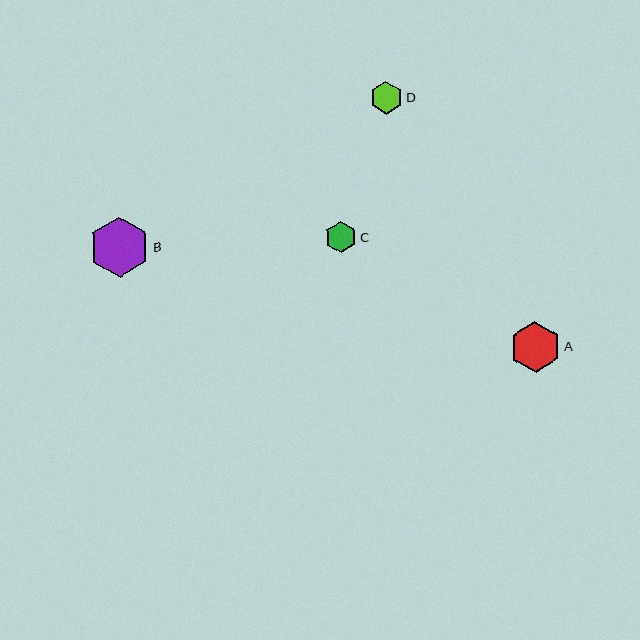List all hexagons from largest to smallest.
From largest to smallest: B, A, D, C.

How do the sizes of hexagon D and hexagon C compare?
Hexagon D and hexagon C are approximately the same size.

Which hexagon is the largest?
Hexagon B is the largest with a size of approximately 60 pixels.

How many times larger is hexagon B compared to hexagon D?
Hexagon B is approximately 1.9 times the size of hexagon D.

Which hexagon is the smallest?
Hexagon C is the smallest with a size of approximately 31 pixels.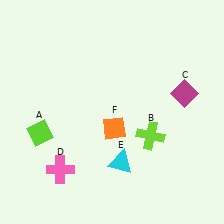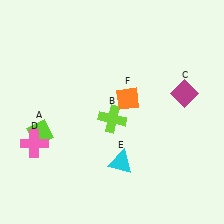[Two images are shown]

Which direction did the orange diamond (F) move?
The orange diamond (F) moved up.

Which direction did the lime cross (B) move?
The lime cross (B) moved left.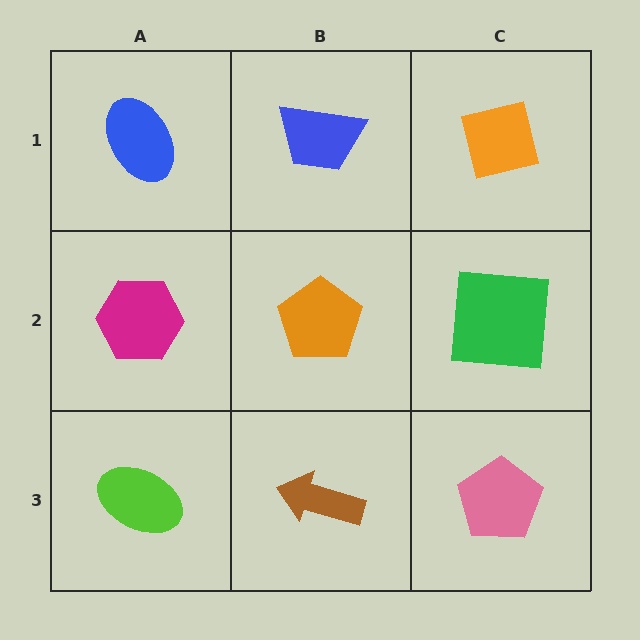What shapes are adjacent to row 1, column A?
A magenta hexagon (row 2, column A), a blue trapezoid (row 1, column B).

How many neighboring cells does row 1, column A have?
2.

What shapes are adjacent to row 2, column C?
An orange square (row 1, column C), a pink pentagon (row 3, column C), an orange pentagon (row 2, column B).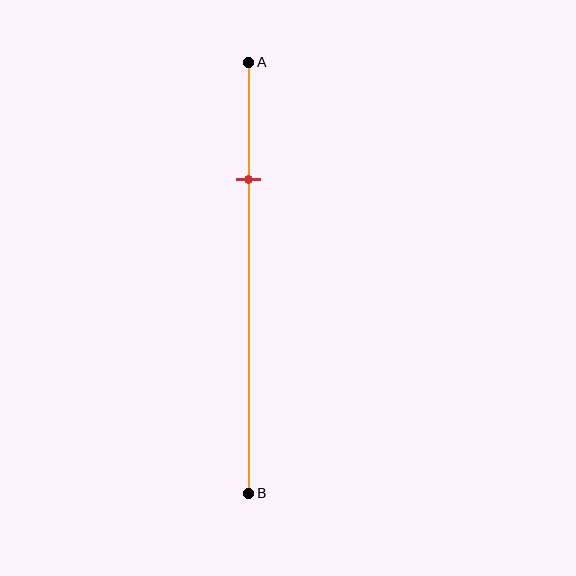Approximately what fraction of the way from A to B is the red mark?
The red mark is approximately 25% of the way from A to B.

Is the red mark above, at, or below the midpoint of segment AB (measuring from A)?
The red mark is above the midpoint of segment AB.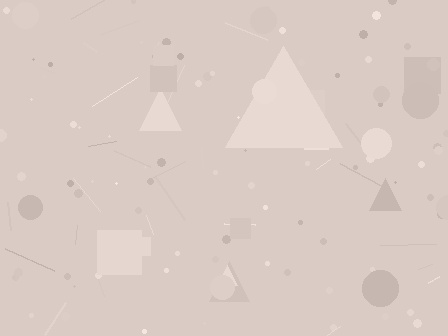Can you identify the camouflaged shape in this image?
The camouflaged shape is a triangle.